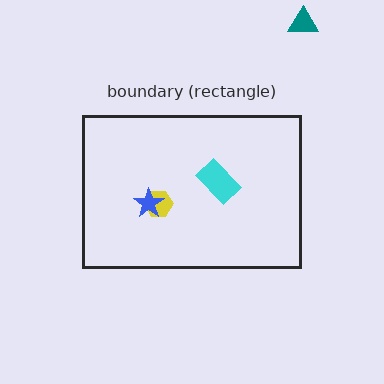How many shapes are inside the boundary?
3 inside, 1 outside.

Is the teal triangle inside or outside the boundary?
Outside.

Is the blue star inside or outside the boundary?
Inside.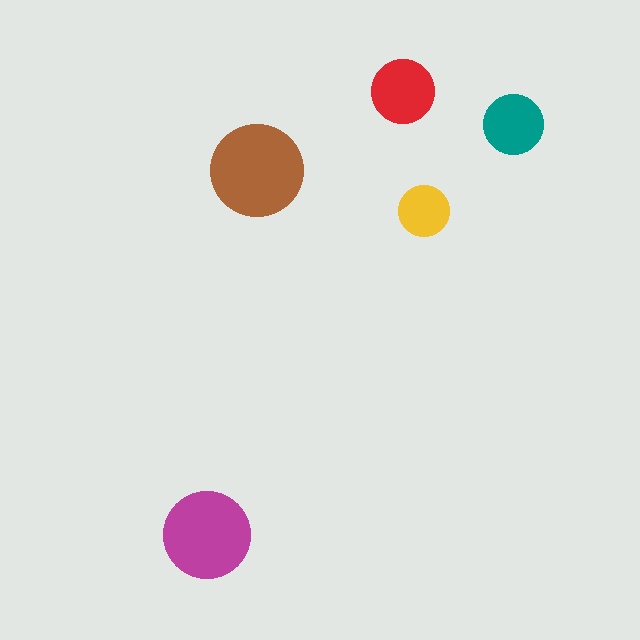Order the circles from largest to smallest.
the brown one, the magenta one, the red one, the teal one, the yellow one.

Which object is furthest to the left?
The magenta circle is leftmost.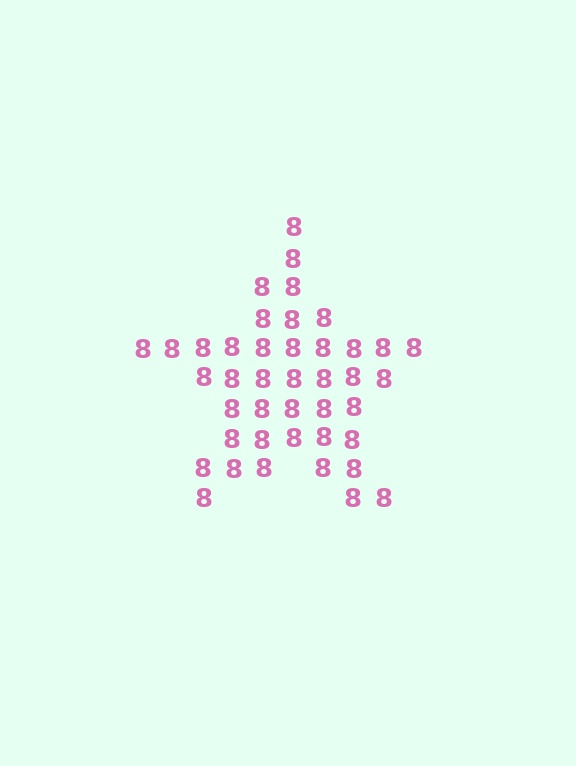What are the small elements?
The small elements are digit 8's.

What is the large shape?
The large shape is a star.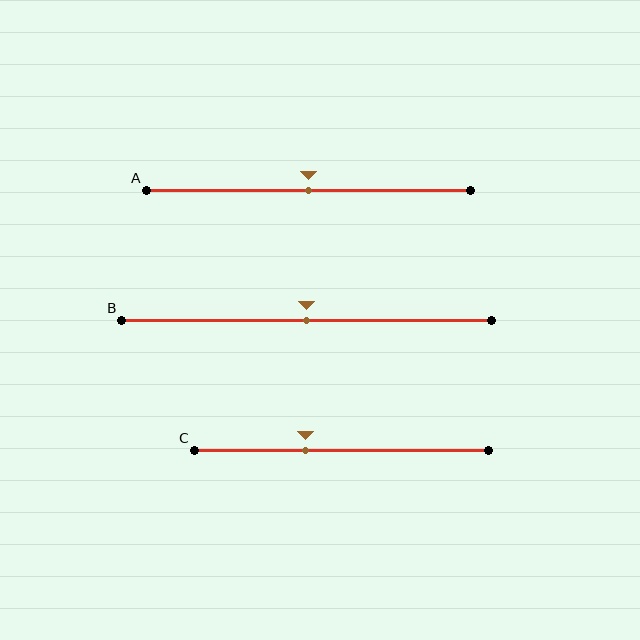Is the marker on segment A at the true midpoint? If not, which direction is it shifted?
Yes, the marker on segment A is at the true midpoint.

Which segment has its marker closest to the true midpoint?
Segment A has its marker closest to the true midpoint.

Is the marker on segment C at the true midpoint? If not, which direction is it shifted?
No, the marker on segment C is shifted to the left by about 12% of the segment length.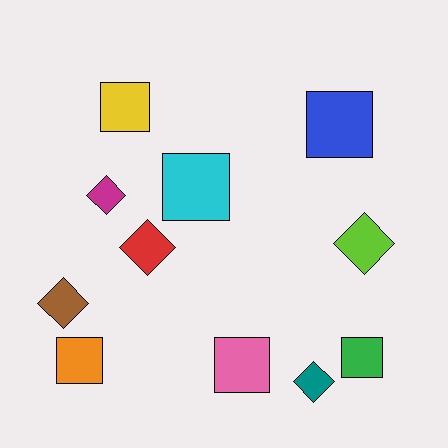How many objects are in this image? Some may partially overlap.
There are 11 objects.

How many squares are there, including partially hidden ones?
There are 6 squares.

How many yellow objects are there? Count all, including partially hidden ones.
There is 1 yellow object.